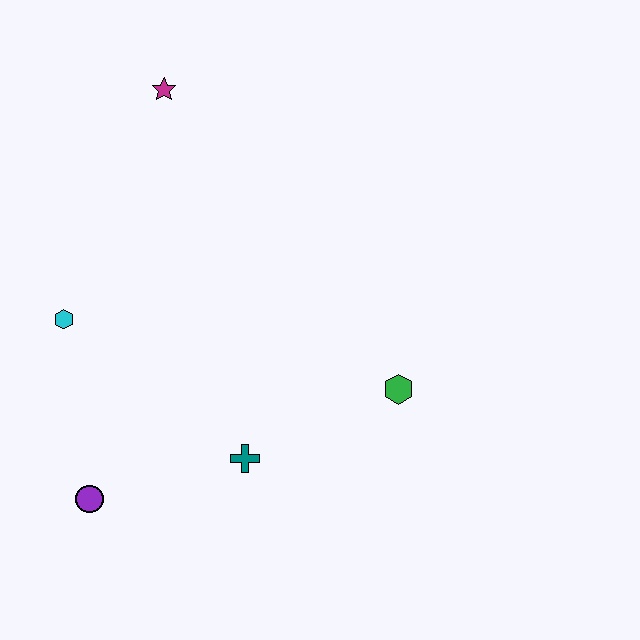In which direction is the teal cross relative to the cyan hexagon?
The teal cross is to the right of the cyan hexagon.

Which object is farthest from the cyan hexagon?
The green hexagon is farthest from the cyan hexagon.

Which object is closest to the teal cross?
The purple circle is closest to the teal cross.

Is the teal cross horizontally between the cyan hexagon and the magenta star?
No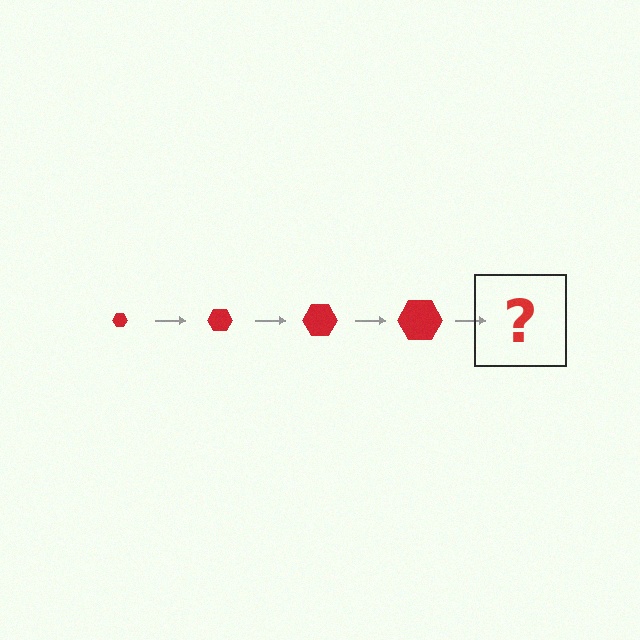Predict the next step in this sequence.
The next step is a red hexagon, larger than the previous one.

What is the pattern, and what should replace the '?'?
The pattern is that the hexagon gets progressively larger each step. The '?' should be a red hexagon, larger than the previous one.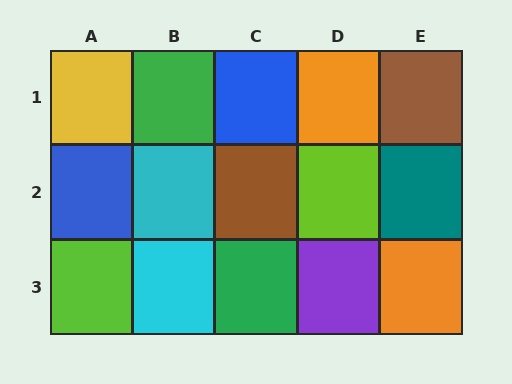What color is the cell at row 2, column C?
Brown.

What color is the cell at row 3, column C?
Green.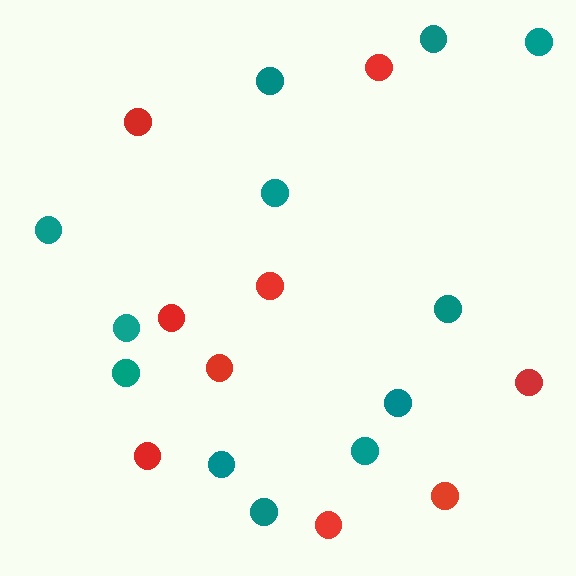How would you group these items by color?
There are 2 groups: one group of red circles (9) and one group of teal circles (12).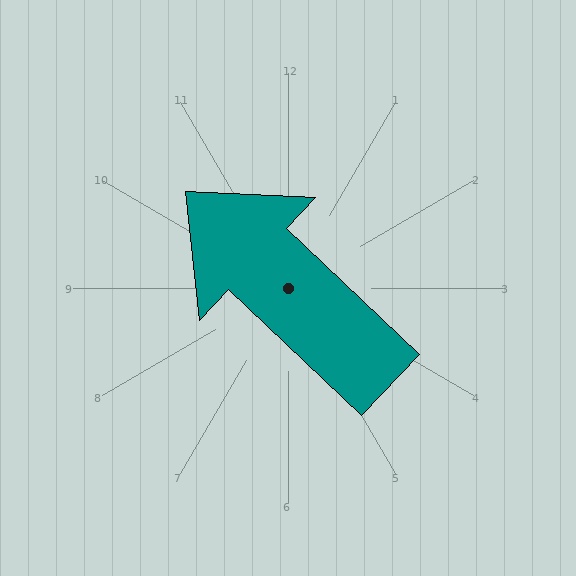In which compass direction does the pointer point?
Northwest.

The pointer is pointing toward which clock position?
Roughly 10 o'clock.